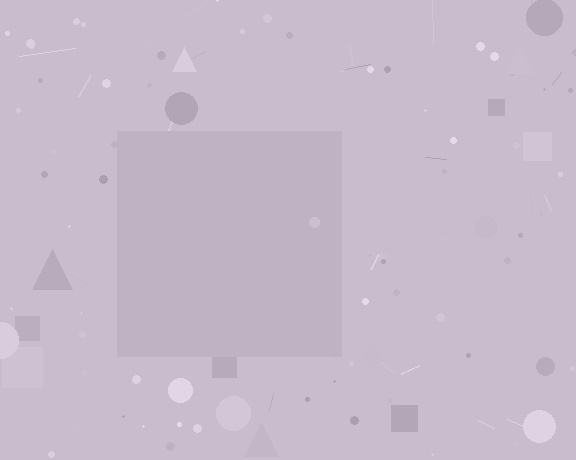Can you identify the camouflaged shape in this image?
The camouflaged shape is a square.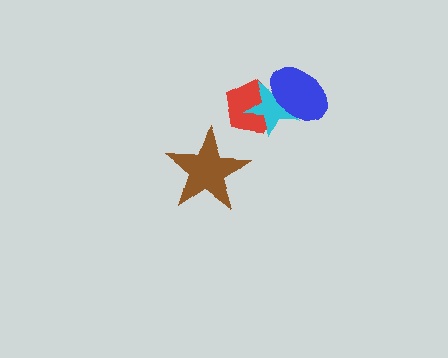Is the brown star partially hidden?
No, no other shape covers it.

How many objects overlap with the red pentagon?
2 objects overlap with the red pentagon.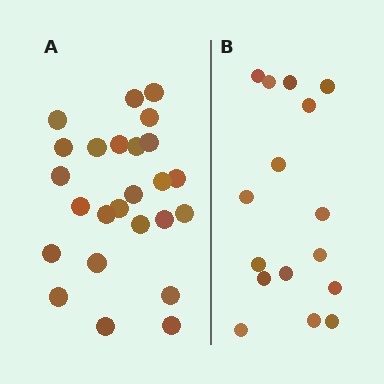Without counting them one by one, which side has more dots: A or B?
Region A (the left region) has more dots.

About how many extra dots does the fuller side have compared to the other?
Region A has roughly 8 or so more dots than region B.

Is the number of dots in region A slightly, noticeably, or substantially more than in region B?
Region A has substantially more. The ratio is roughly 1.6 to 1.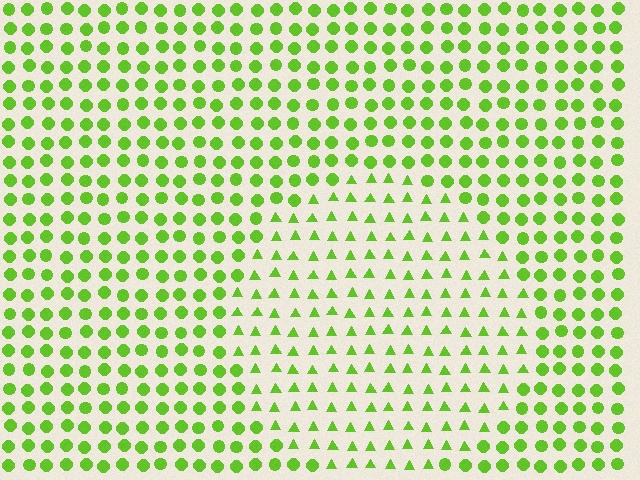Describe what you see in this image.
The image is filled with small lime elements arranged in a uniform grid. A circle-shaped region contains triangles, while the surrounding area contains circles. The boundary is defined purely by the change in element shape.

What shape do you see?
I see a circle.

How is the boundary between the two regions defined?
The boundary is defined by a change in element shape: triangles inside vs. circles outside. All elements share the same color and spacing.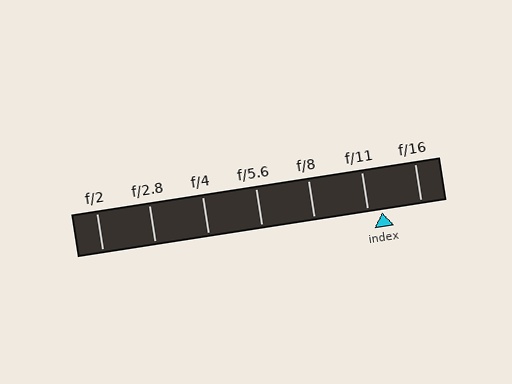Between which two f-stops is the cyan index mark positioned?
The index mark is between f/11 and f/16.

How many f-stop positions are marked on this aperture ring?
There are 7 f-stop positions marked.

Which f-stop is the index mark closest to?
The index mark is closest to f/11.